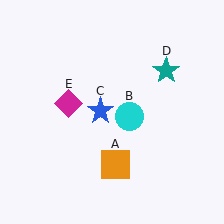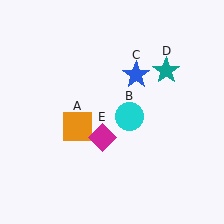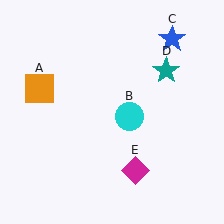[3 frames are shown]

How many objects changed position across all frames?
3 objects changed position: orange square (object A), blue star (object C), magenta diamond (object E).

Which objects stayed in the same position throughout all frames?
Cyan circle (object B) and teal star (object D) remained stationary.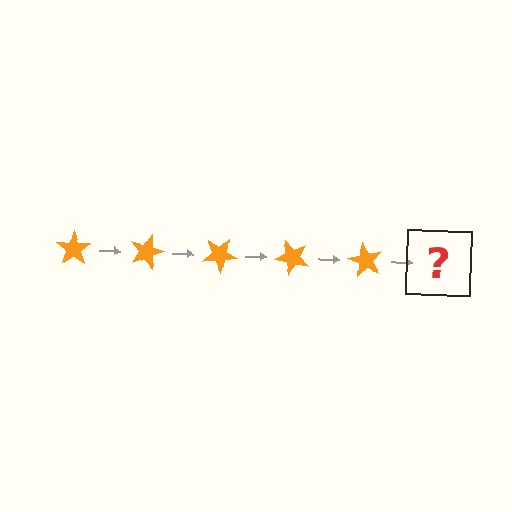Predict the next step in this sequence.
The next step is an orange star rotated 75 degrees.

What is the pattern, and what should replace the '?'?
The pattern is that the star rotates 15 degrees each step. The '?' should be an orange star rotated 75 degrees.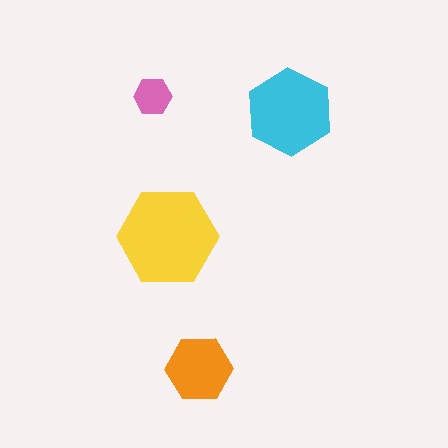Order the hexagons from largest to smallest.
the yellow one, the cyan one, the orange one, the pink one.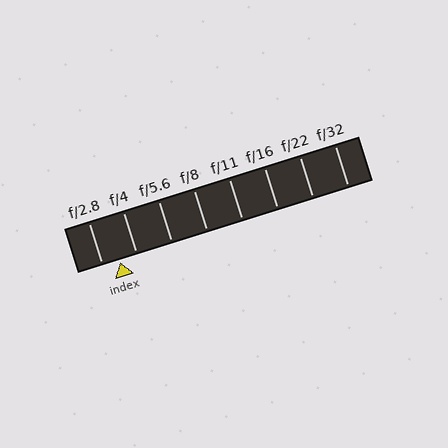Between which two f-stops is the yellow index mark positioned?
The index mark is between f/2.8 and f/4.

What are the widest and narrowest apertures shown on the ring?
The widest aperture shown is f/2.8 and the narrowest is f/32.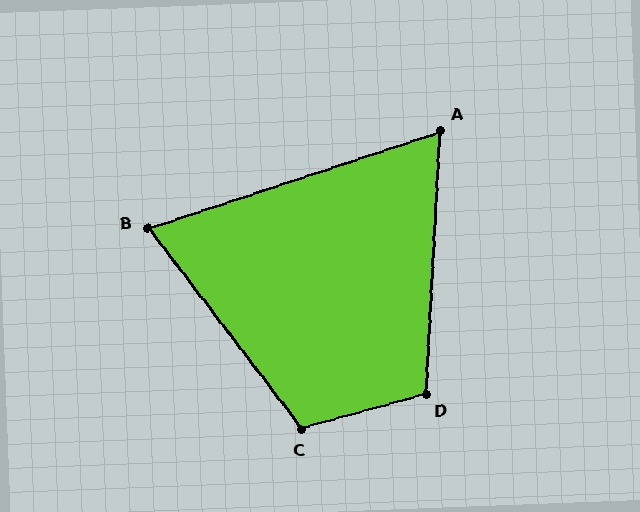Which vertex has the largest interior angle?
C, at approximately 112 degrees.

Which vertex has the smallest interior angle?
A, at approximately 68 degrees.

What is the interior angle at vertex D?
Approximately 109 degrees (obtuse).